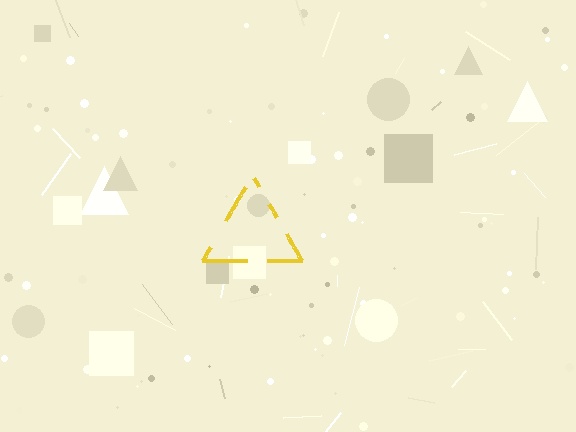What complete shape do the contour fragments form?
The contour fragments form a triangle.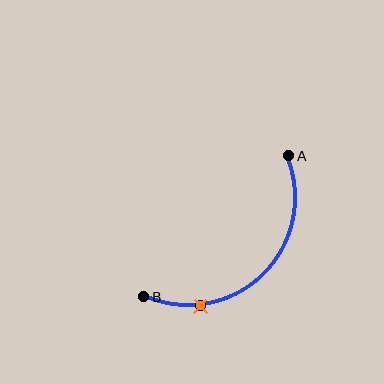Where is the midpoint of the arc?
The arc midpoint is the point on the curve farthest from the straight line joining A and B. It sits below and to the right of that line.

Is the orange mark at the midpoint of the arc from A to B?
No. The orange mark lies on the arc but is closer to endpoint B. The arc midpoint would be at the point on the curve equidistant along the arc from both A and B.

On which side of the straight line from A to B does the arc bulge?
The arc bulges below and to the right of the straight line connecting A and B.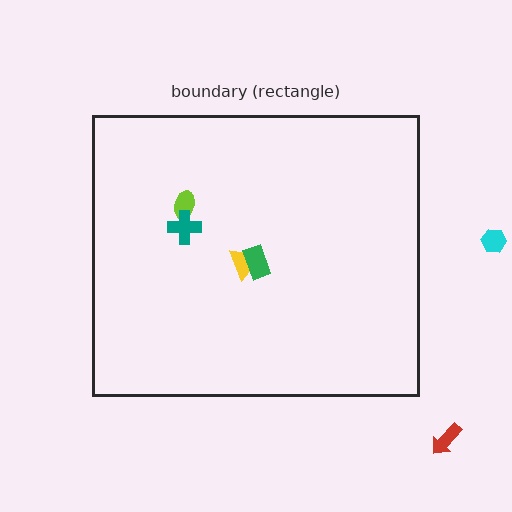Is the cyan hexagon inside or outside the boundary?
Outside.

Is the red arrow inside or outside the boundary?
Outside.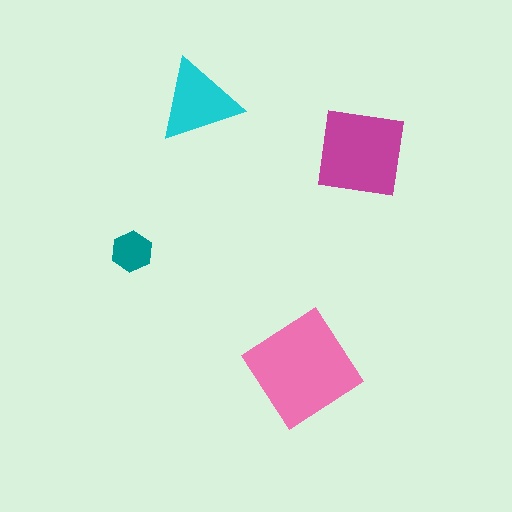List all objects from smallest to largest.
The teal hexagon, the cyan triangle, the magenta square, the pink diamond.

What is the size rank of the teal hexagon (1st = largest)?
4th.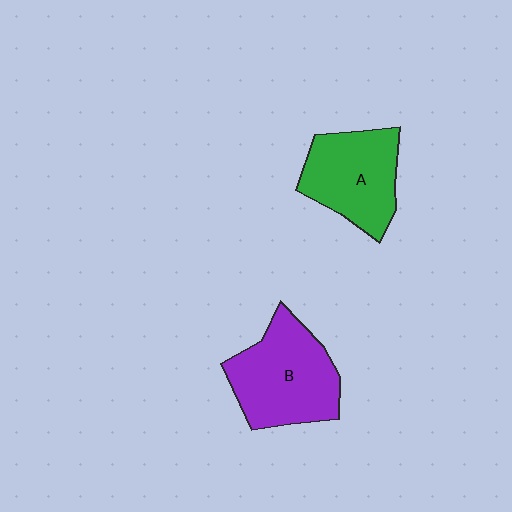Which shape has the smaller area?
Shape A (green).